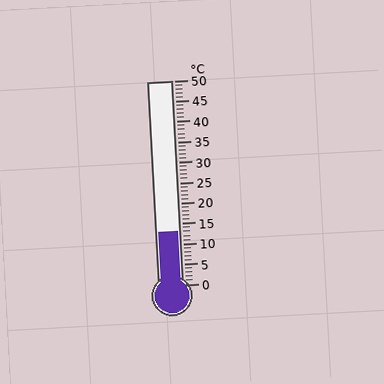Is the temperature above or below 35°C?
The temperature is below 35°C.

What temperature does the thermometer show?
The thermometer shows approximately 13°C.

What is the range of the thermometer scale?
The thermometer scale ranges from 0°C to 50°C.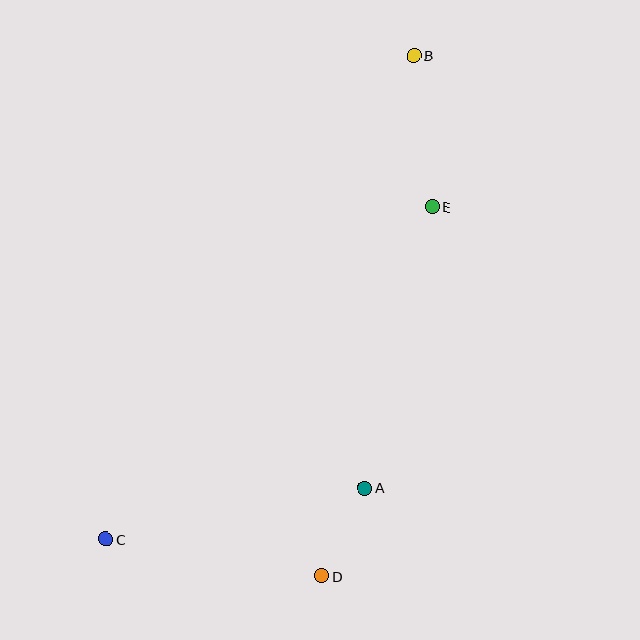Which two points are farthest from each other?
Points B and C are farthest from each other.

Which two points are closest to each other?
Points A and D are closest to each other.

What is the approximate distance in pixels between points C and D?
The distance between C and D is approximately 219 pixels.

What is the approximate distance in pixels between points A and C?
The distance between A and C is approximately 264 pixels.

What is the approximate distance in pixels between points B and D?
The distance between B and D is approximately 529 pixels.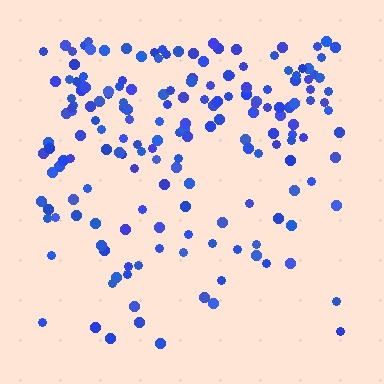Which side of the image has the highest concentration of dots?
The top.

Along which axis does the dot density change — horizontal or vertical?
Vertical.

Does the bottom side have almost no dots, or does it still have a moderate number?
Still a moderate number, just noticeably fewer than the top.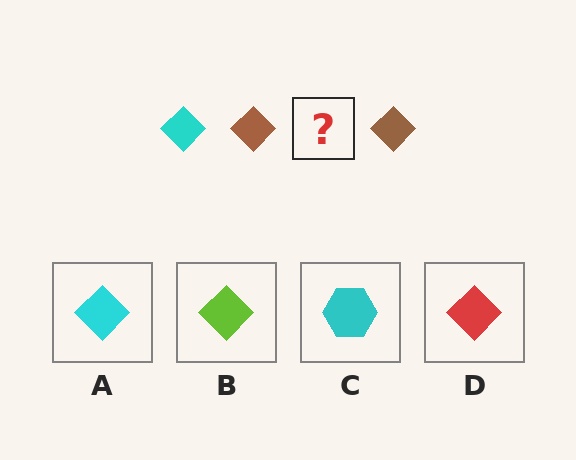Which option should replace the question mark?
Option A.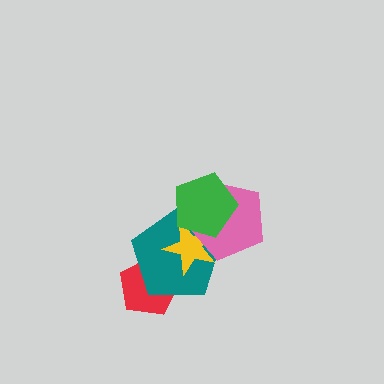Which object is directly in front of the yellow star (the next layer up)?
The pink pentagon is directly in front of the yellow star.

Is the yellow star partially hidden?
Yes, it is partially covered by another shape.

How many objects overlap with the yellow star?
3 objects overlap with the yellow star.